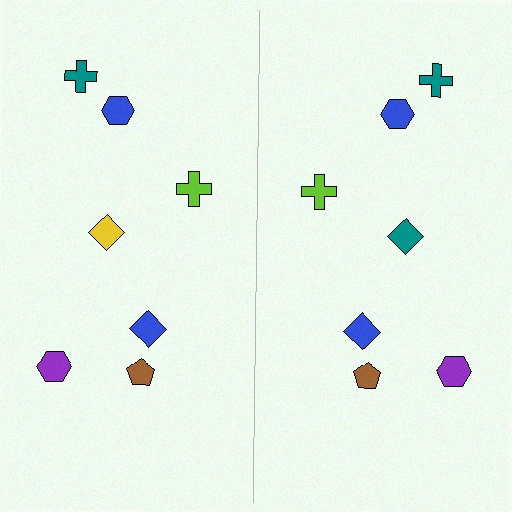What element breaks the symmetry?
The teal diamond on the right side breaks the symmetry — its mirror counterpart is yellow.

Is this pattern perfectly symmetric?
No, the pattern is not perfectly symmetric. The teal diamond on the right side breaks the symmetry — its mirror counterpart is yellow.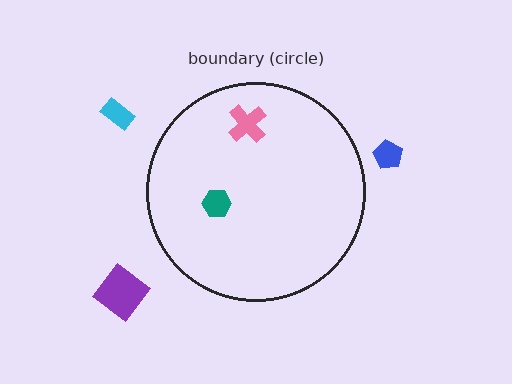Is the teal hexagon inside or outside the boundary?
Inside.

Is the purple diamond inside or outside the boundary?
Outside.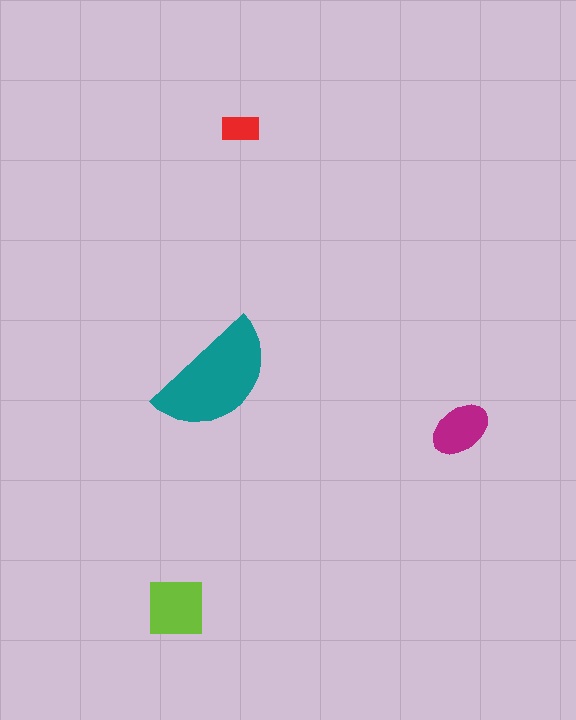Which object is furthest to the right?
The magenta ellipse is rightmost.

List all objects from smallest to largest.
The red rectangle, the magenta ellipse, the lime square, the teal semicircle.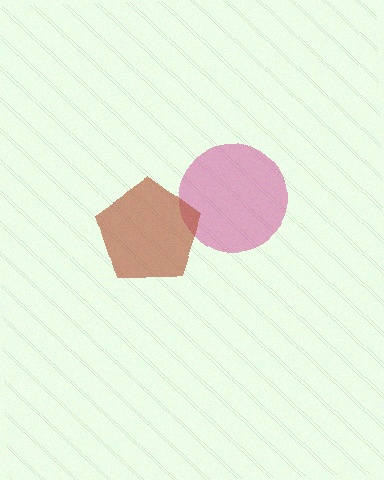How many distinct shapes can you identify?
There are 2 distinct shapes: a magenta circle, a brown pentagon.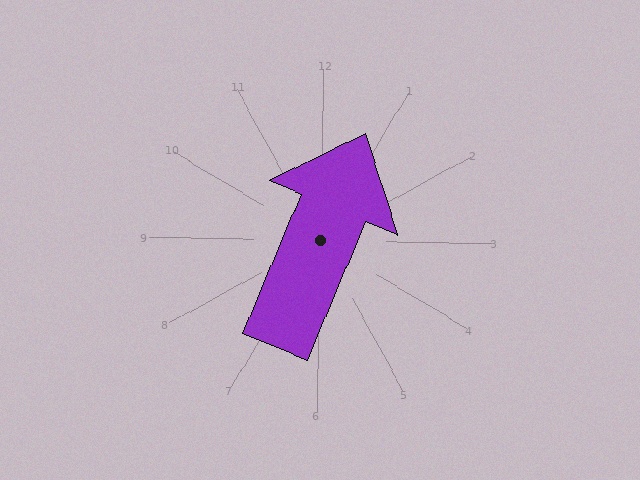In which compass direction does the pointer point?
North.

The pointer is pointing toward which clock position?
Roughly 1 o'clock.